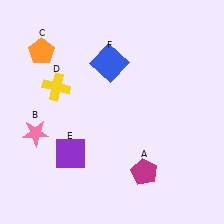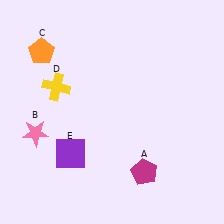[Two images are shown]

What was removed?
The blue square (F) was removed in Image 2.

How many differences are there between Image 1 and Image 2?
There is 1 difference between the two images.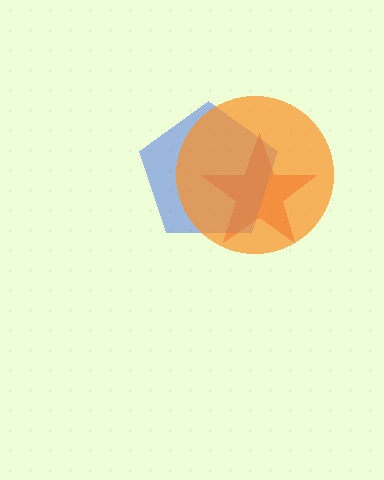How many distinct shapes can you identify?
There are 3 distinct shapes: a red star, a blue pentagon, an orange circle.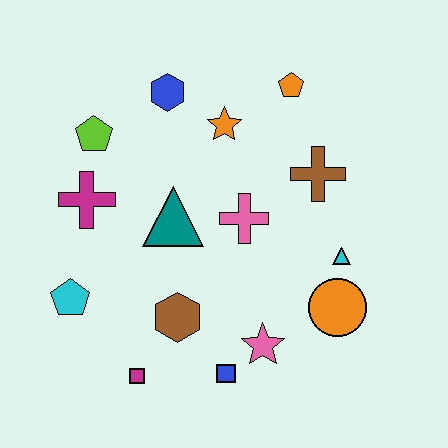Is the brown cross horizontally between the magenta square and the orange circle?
Yes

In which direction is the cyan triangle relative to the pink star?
The cyan triangle is above the pink star.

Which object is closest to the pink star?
The blue square is closest to the pink star.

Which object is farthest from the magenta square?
The orange pentagon is farthest from the magenta square.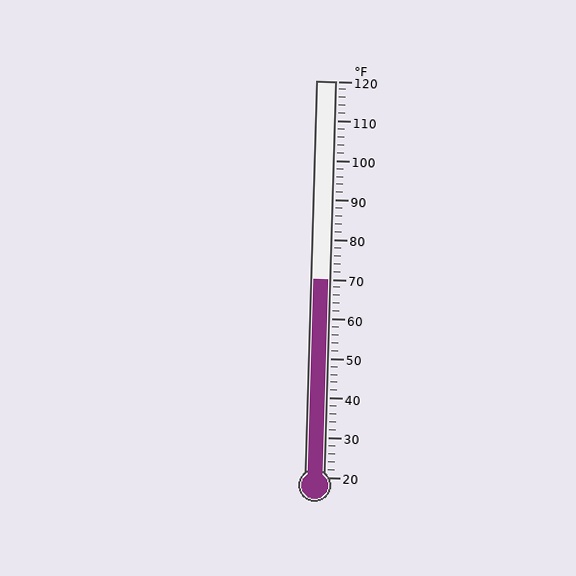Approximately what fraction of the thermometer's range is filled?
The thermometer is filled to approximately 50% of its range.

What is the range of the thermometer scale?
The thermometer scale ranges from 20°F to 120°F.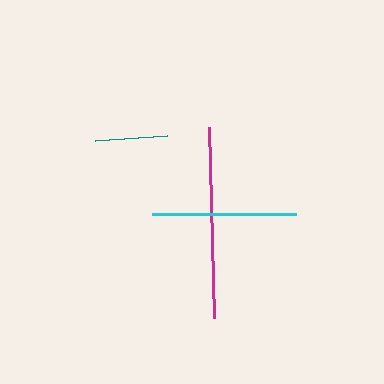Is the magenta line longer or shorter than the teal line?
The magenta line is longer than the teal line.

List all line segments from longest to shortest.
From longest to shortest: magenta, cyan, teal.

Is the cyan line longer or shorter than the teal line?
The cyan line is longer than the teal line.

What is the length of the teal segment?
The teal segment is approximately 72 pixels long.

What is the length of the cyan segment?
The cyan segment is approximately 144 pixels long.